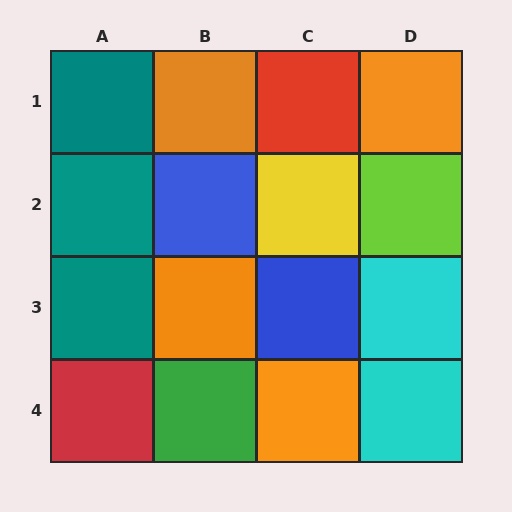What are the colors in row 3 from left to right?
Teal, orange, blue, cyan.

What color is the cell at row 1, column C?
Red.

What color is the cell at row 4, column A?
Red.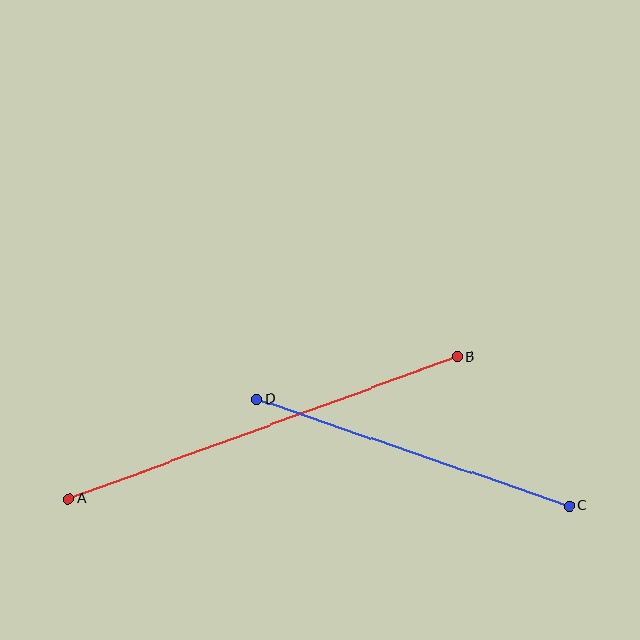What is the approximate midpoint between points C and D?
The midpoint is at approximately (413, 452) pixels.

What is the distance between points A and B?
The distance is approximately 414 pixels.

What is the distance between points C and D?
The distance is approximately 330 pixels.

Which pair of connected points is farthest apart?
Points A and B are farthest apart.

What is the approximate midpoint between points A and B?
The midpoint is at approximately (263, 428) pixels.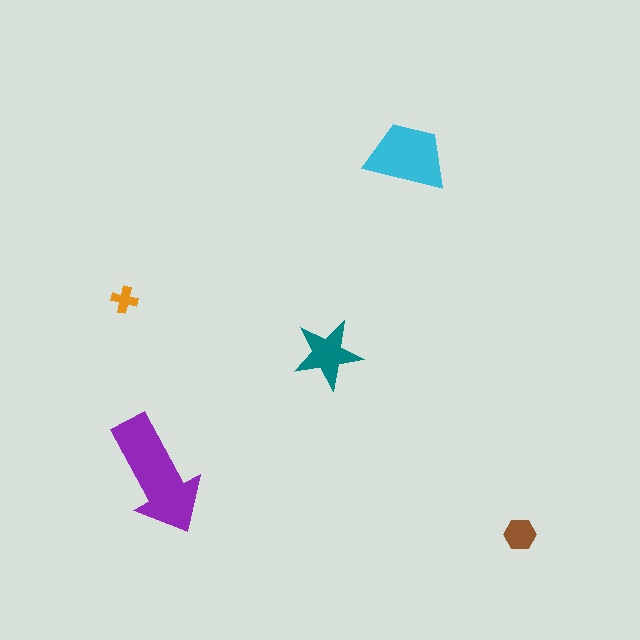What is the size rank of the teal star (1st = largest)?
3rd.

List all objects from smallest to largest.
The orange cross, the brown hexagon, the teal star, the cyan trapezoid, the purple arrow.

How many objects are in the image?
There are 5 objects in the image.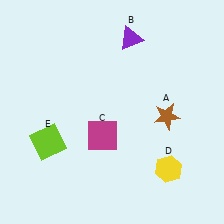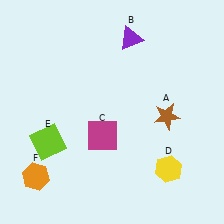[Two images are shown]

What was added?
An orange hexagon (F) was added in Image 2.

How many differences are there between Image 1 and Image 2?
There is 1 difference between the two images.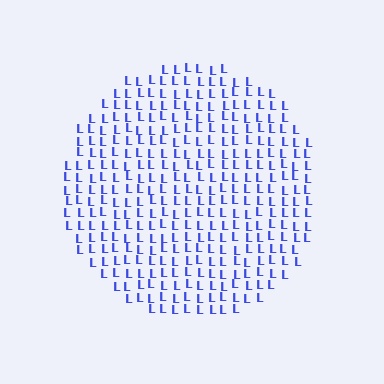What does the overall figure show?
The overall figure shows a circle.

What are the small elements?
The small elements are letter L's.